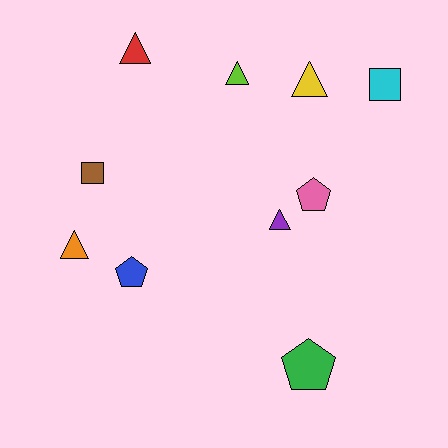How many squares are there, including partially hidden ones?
There are 2 squares.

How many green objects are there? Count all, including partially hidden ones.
There is 1 green object.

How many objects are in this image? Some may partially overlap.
There are 10 objects.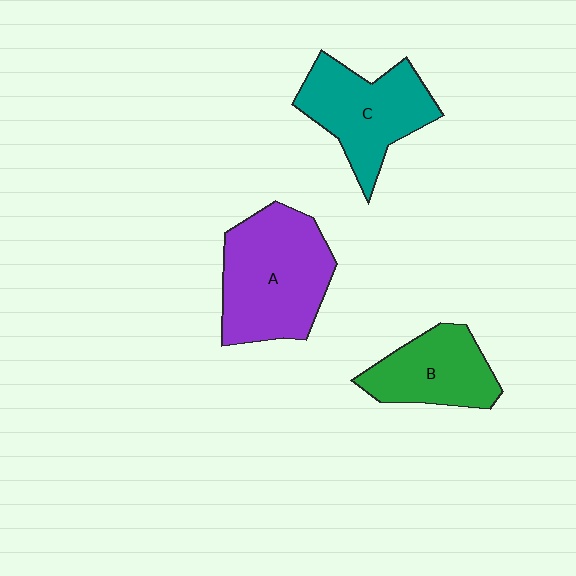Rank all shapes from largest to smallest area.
From largest to smallest: A (purple), C (teal), B (green).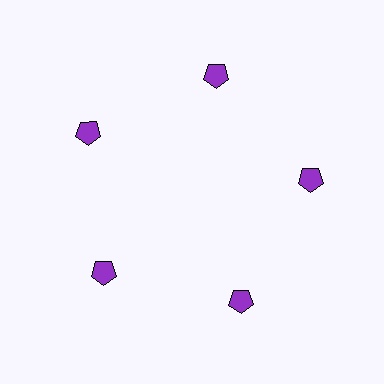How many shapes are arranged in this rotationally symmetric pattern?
There are 5 shapes, arranged in 5 groups of 1.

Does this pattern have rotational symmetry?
Yes, this pattern has 5-fold rotational symmetry. It looks the same after rotating 72 degrees around the center.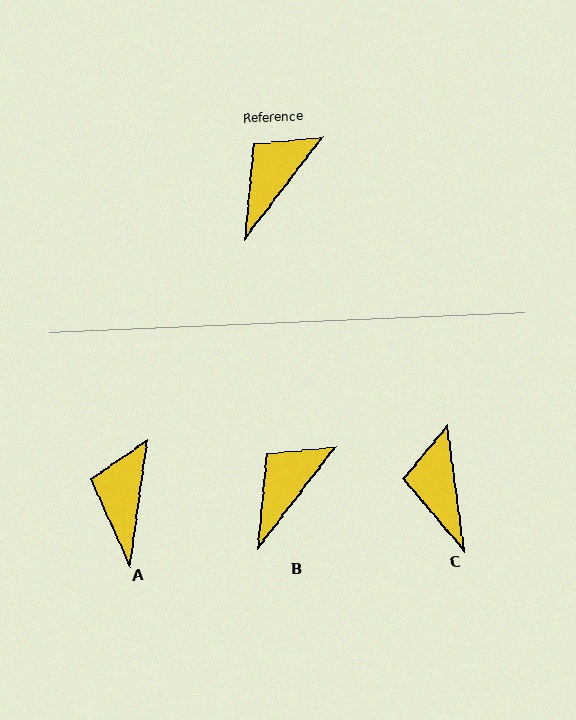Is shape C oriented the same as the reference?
No, it is off by about 45 degrees.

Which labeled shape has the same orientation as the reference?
B.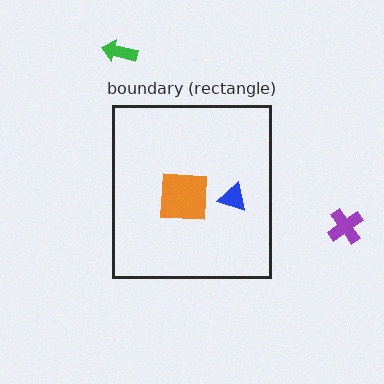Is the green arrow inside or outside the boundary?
Outside.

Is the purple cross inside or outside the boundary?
Outside.